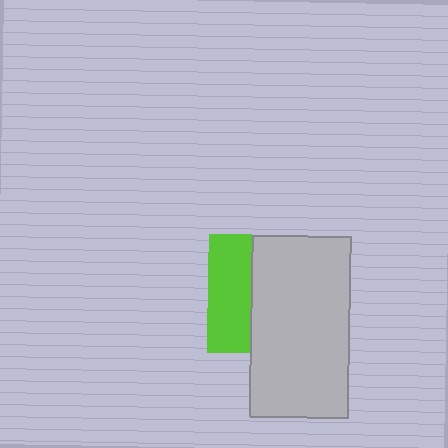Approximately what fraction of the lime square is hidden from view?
Roughly 64% of the lime square is hidden behind the light gray rectangle.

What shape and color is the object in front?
The object in front is a light gray rectangle.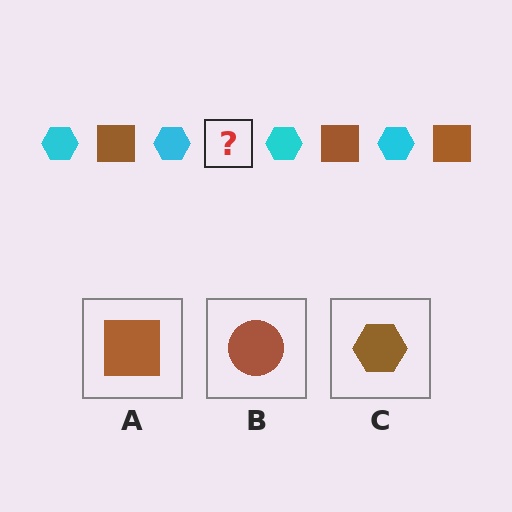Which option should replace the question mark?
Option A.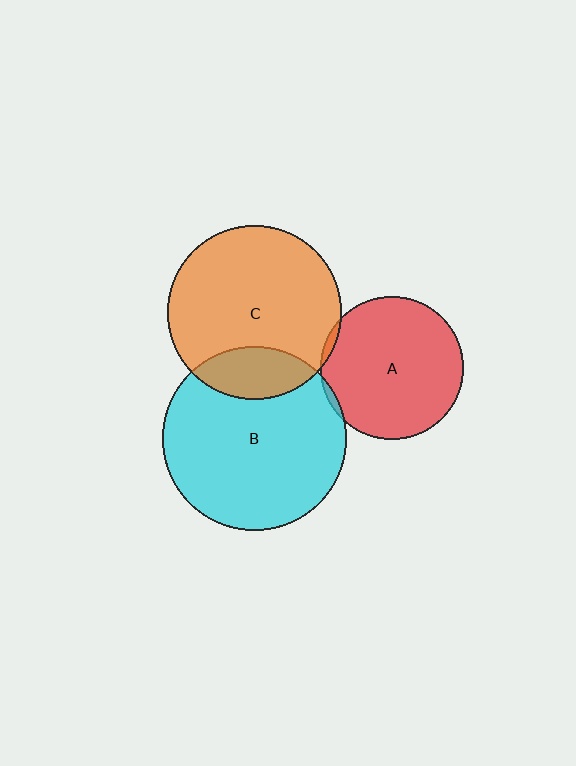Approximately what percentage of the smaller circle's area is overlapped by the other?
Approximately 5%.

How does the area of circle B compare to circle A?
Approximately 1.7 times.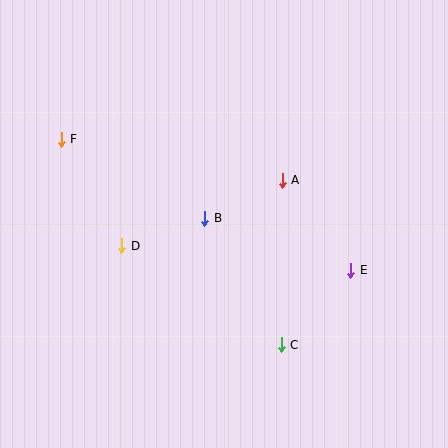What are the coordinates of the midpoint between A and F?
The midpoint between A and F is at (172, 160).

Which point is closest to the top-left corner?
Point F is closest to the top-left corner.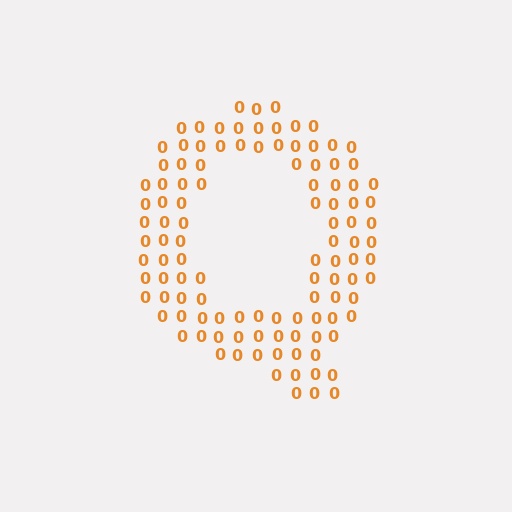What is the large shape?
The large shape is the letter Q.